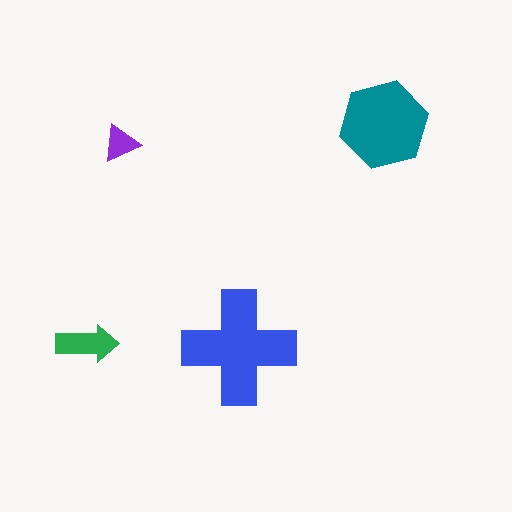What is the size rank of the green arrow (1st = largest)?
3rd.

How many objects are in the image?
There are 4 objects in the image.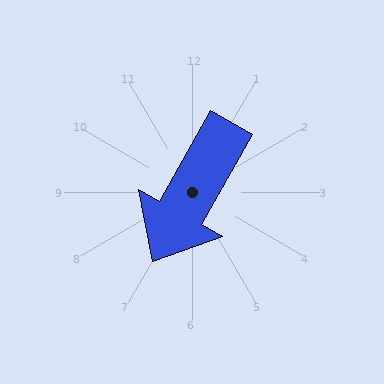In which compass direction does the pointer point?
Southwest.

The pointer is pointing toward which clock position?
Roughly 7 o'clock.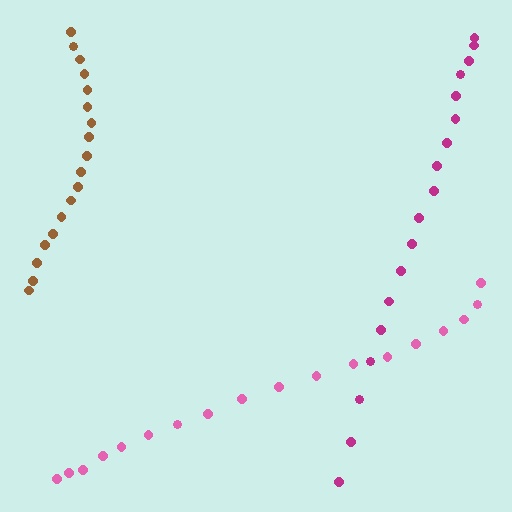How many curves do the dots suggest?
There are 3 distinct paths.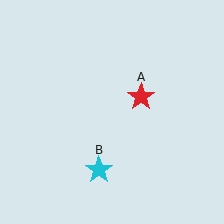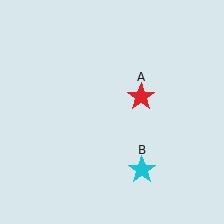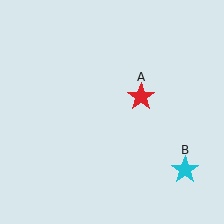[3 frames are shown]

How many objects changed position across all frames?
1 object changed position: cyan star (object B).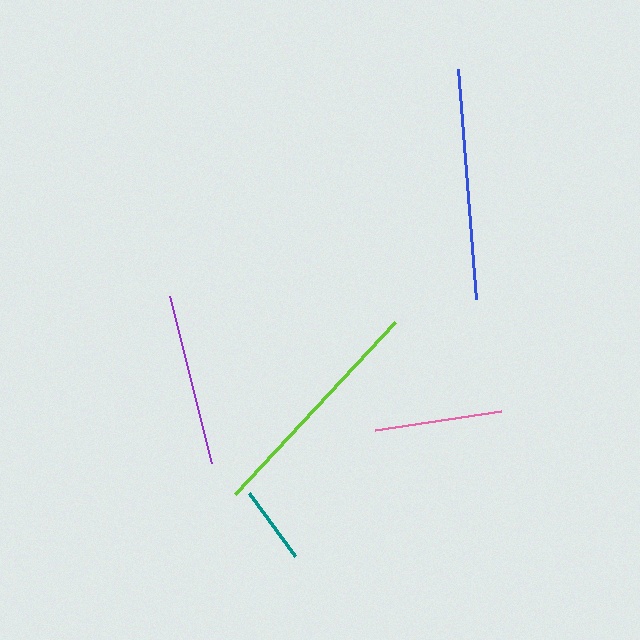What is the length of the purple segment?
The purple segment is approximately 172 pixels long.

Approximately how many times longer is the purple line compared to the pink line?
The purple line is approximately 1.4 times the length of the pink line.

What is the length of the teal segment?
The teal segment is approximately 78 pixels long.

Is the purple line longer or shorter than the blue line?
The blue line is longer than the purple line.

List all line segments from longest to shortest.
From longest to shortest: lime, blue, purple, pink, teal.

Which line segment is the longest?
The lime line is the longest at approximately 236 pixels.